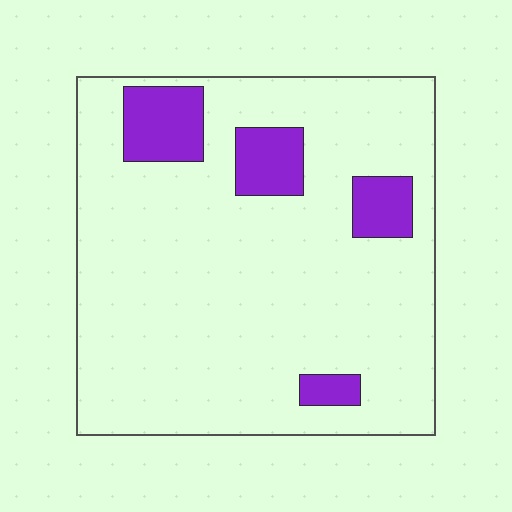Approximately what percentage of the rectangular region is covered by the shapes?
Approximately 15%.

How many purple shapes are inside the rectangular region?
4.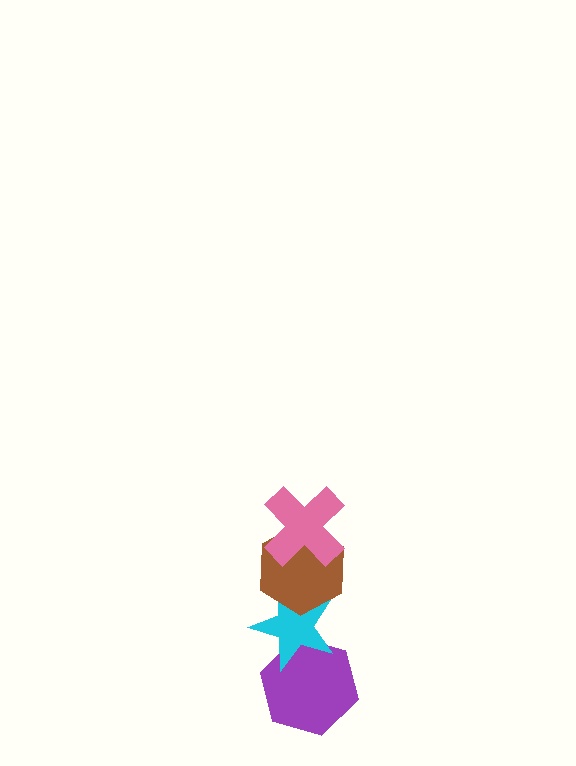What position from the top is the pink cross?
The pink cross is 1st from the top.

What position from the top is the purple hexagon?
The purple hexagon is 4th from the top.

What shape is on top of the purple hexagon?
The cyan star is on top of the purple hexagon.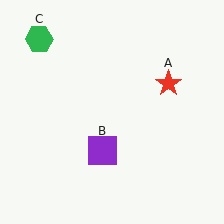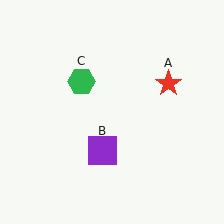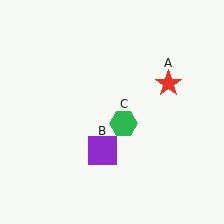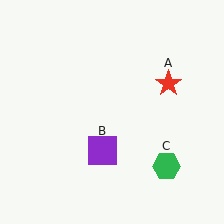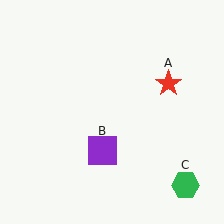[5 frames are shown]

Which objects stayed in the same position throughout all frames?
Red star (object A) and purple square (object B) remained stationary.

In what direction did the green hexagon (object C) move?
The green hexagon (object C) moved down and to the right.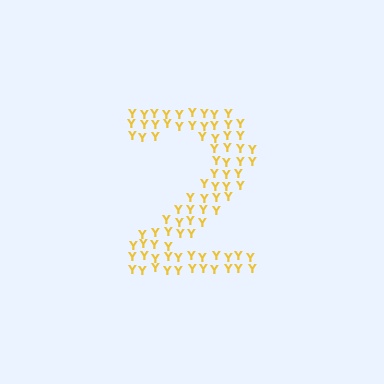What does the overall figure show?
The overall figure shows the digit 2.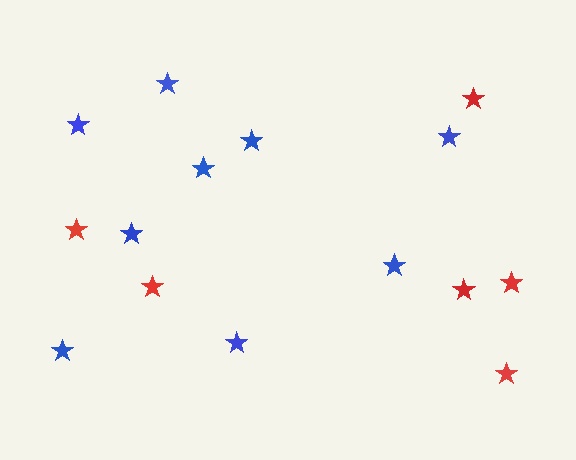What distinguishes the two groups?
There are 2 groups: one group of red stars (6) and one group of blue stars (9).